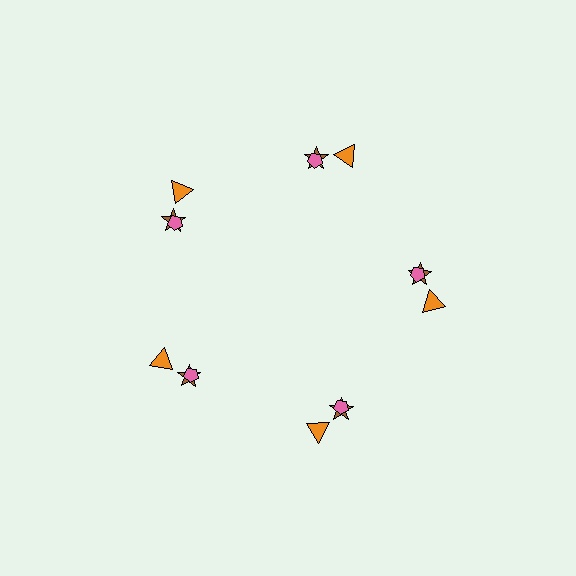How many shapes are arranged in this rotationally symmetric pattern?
There are 15 shapes, arranged in 5 groups of 3.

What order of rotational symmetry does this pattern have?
This pattern has 5-fold rotational symmetry.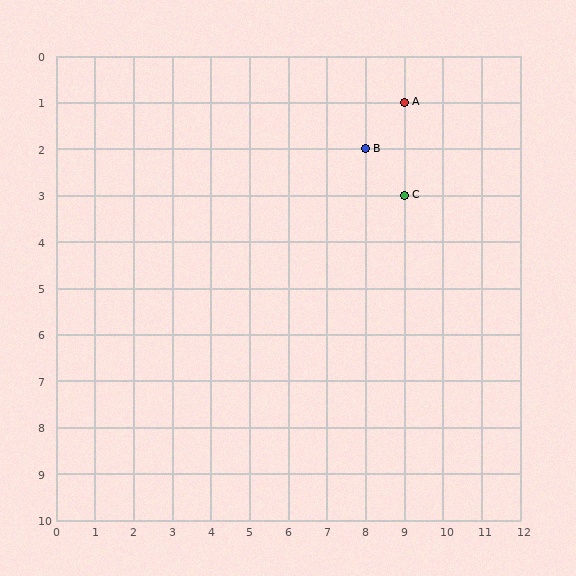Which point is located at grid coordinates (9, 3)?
Point C is at (9, 3).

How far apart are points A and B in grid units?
Points A and B are 1 column and 1 row apart (about 1.4 grid units diagonally).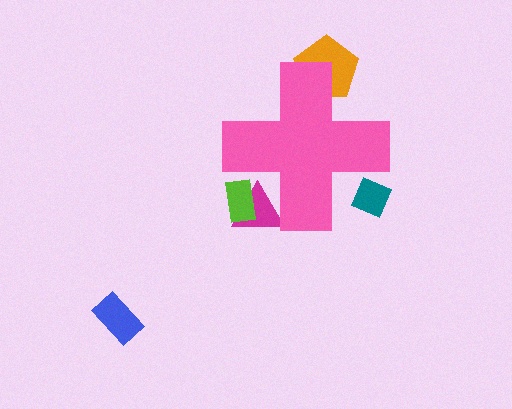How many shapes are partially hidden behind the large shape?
4 shapes are partially hidden.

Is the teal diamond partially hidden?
Yes, the teal diamond is partially hidden behind the pink cross.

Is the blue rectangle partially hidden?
No, the blue rectangle is fully visible.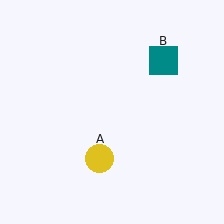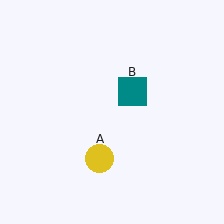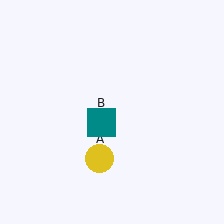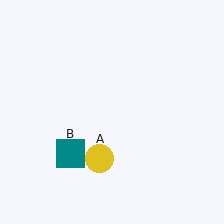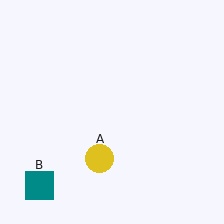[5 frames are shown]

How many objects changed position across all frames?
1 object changed position: teal square (object B).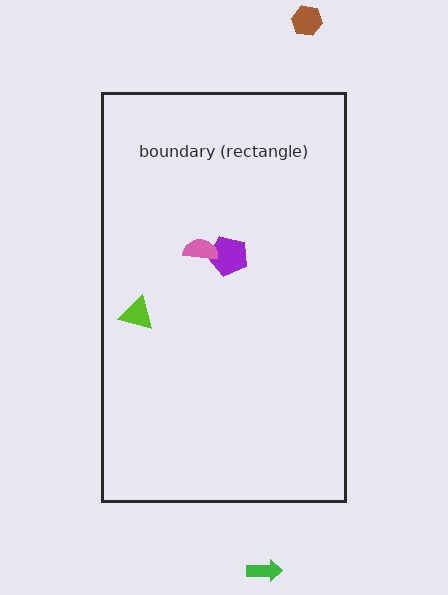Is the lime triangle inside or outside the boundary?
Inside.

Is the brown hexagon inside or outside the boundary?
Outside.